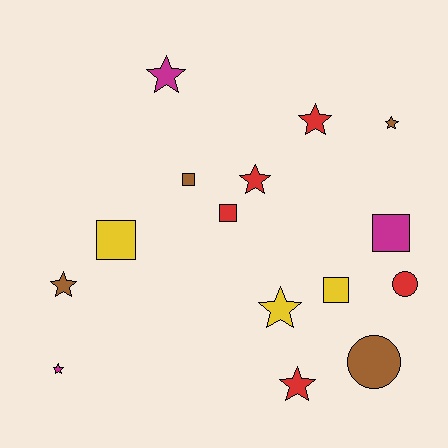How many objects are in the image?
There are 15 objects.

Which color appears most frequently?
Red, with 5 objects.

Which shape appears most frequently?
Star, with 8 objects.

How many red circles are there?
There is 1 red circle.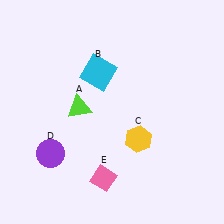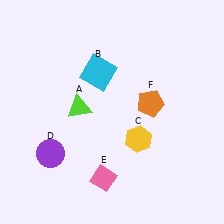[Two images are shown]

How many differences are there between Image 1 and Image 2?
There is 1 difference between the two images.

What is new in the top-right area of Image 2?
An orange pentagon (F) was added in the top-right area of Image 2.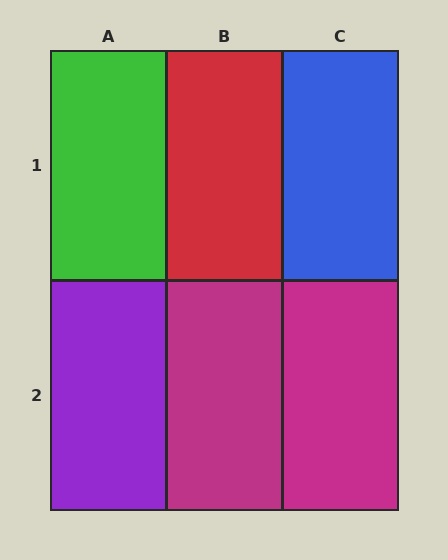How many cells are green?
1 cell is green.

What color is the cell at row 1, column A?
Green.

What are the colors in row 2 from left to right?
Purple, magenta, magenta.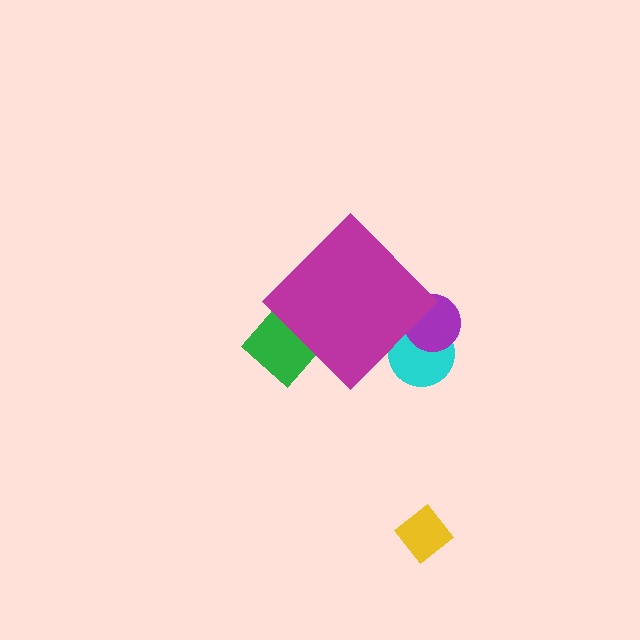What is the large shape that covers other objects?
A magenta diamond.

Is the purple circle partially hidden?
Yes, the purple circle is partially hidden behind the magenta diamond.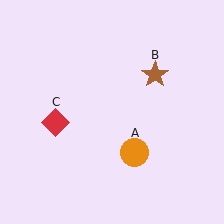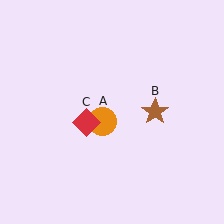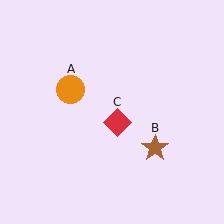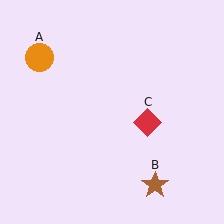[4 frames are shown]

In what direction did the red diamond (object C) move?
The red diamond (object C) moved right.